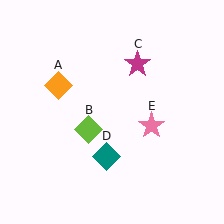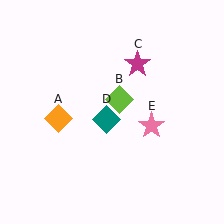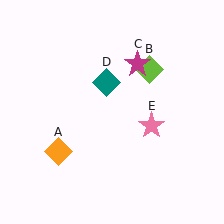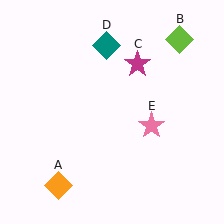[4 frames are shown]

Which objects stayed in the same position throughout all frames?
Magenta star (object C) and pink star (object E) remained stationary.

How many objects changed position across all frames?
3 objects changed position: orange diamond (object A), lime diamond (object B), teal diamond (object D).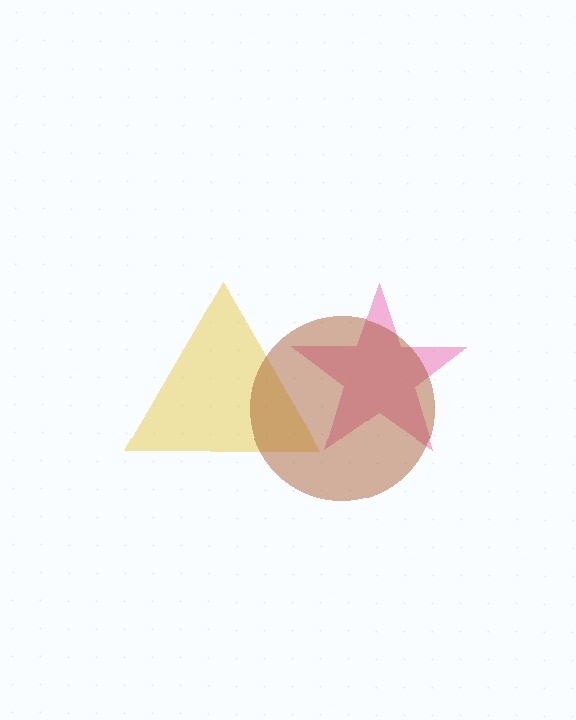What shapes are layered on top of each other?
The layered shapes are: a yellow triangle, a pink star, a brown circle.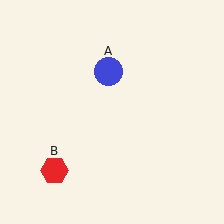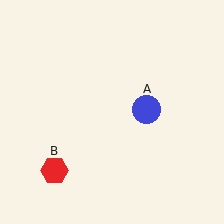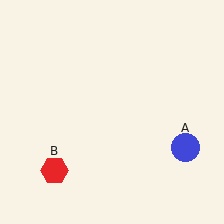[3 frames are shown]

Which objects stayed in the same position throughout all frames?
Red hexagon (object B) remained stationary.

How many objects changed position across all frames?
1 object changed position: blue circle (object A).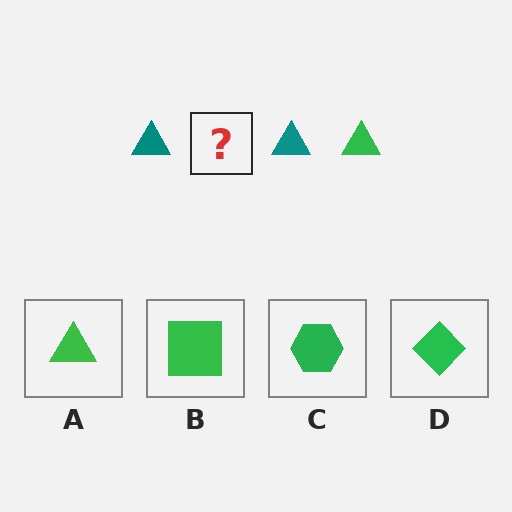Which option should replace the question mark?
Option A.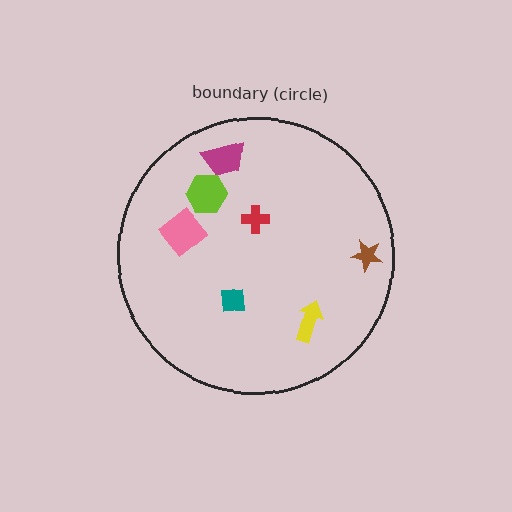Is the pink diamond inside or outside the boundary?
Inside.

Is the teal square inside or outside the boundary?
Inside.